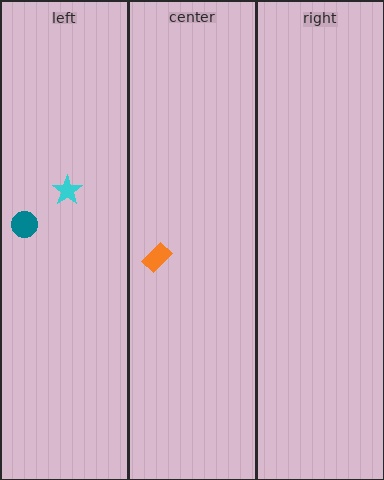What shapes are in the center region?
The orange rectangle.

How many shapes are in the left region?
2.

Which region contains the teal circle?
The left region.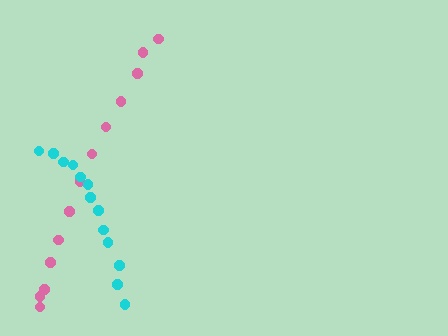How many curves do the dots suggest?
There are 2 distinct paths.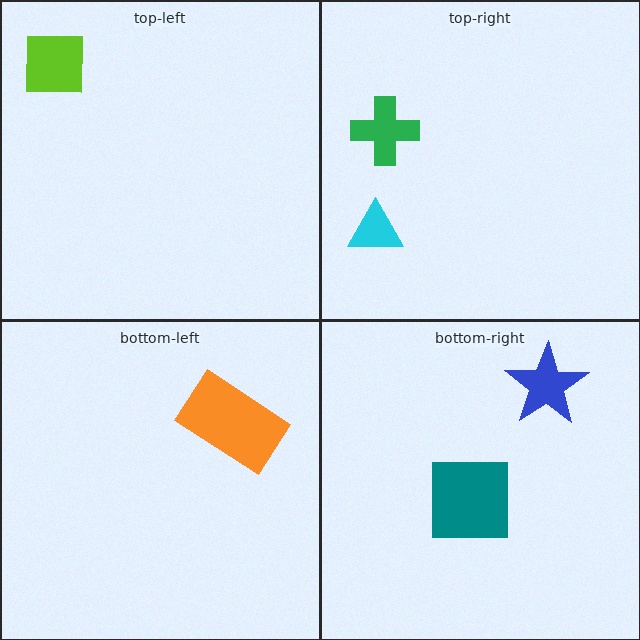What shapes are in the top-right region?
The cyan triangle, the green cross.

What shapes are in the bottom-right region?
The blue star, the teal square.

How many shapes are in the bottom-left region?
1.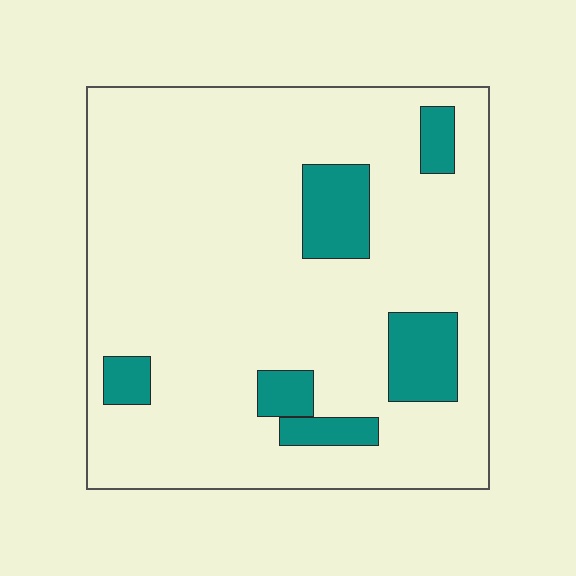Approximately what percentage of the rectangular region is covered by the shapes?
Approximately 15%.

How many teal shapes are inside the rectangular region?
6.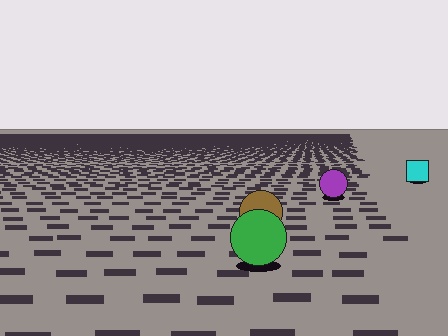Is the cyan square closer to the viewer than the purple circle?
No. The purple circle is closer — you can tell from the texture gradient: the ground texture is coarser near it.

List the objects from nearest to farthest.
From nearest to farthest: the green circle, the brown circle, the purple circle, the cyan square.